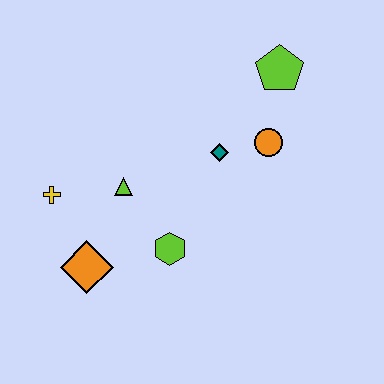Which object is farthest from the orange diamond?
The lime pentagon is farthest from the orange diamond.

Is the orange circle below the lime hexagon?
No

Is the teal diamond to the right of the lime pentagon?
No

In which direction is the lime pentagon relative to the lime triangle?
The lime pentagon is to the right of the lime triangle.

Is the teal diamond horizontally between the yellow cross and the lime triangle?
No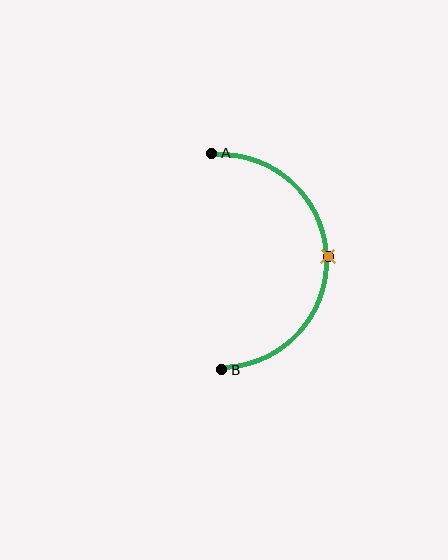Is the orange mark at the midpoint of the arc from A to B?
Yes. The orange mark lies on the arc at equal arc-length from both A and B — it is the arc midpoint.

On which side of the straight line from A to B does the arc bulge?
The arc bulges to the right of the straight line connecting A and B.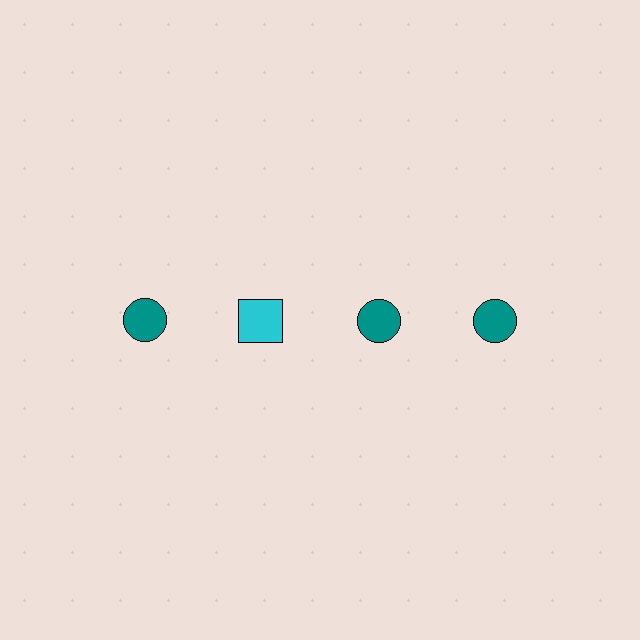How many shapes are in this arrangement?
There are 4 shapes arranged in a grid pattern.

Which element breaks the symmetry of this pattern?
The cyan square in the top row, second from left column breaks the symmetry. All other shapes are teal circles.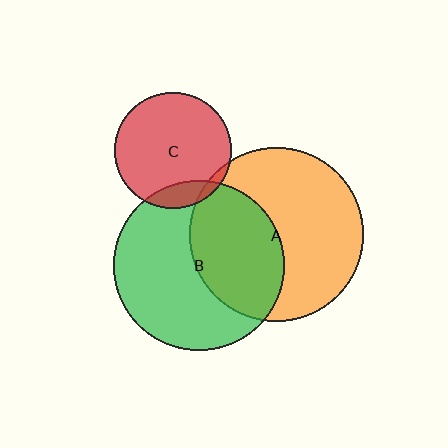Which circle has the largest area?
Circle A (orange).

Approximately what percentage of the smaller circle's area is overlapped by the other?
Approximately 40%.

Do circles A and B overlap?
Yes.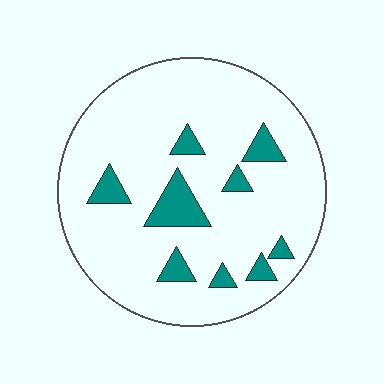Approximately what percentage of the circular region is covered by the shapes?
Approximately 10%.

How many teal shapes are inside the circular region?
9.